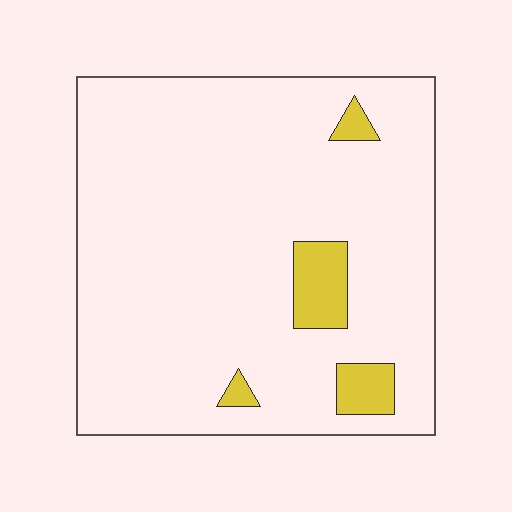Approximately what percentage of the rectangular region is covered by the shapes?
Approximately 10%.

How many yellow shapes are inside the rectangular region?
4.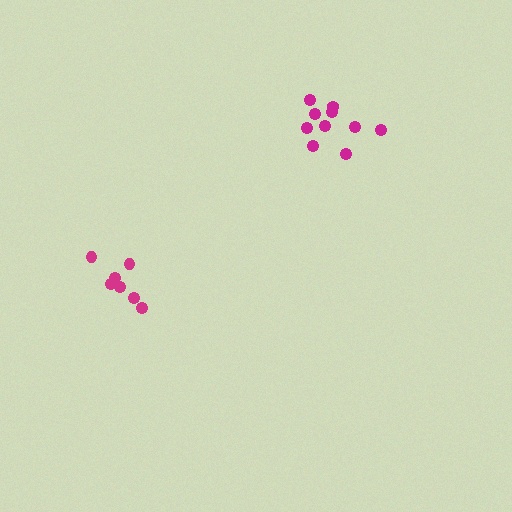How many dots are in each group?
Group 1: 7 dots, Group 2: 10 dots (17 total).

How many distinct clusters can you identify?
There are 2 distinct clusters.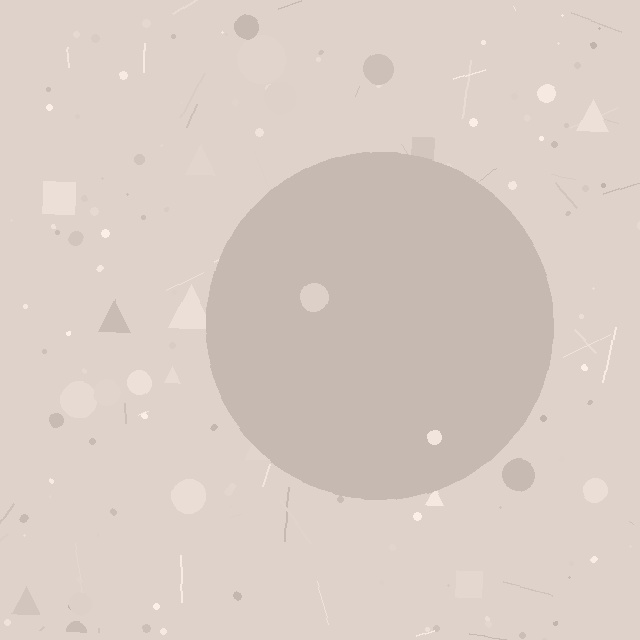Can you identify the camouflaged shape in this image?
The camouflaged shape is a circle.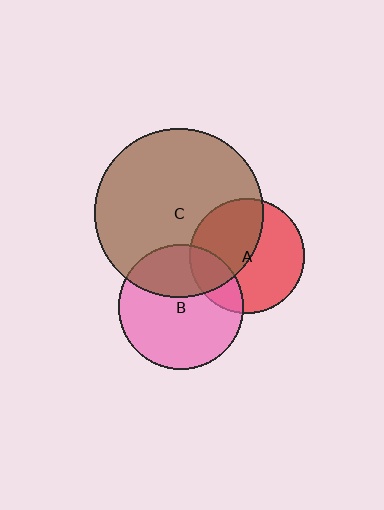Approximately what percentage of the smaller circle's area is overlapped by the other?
Approximately 45%.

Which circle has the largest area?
Circle C (brown).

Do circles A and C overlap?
Yes.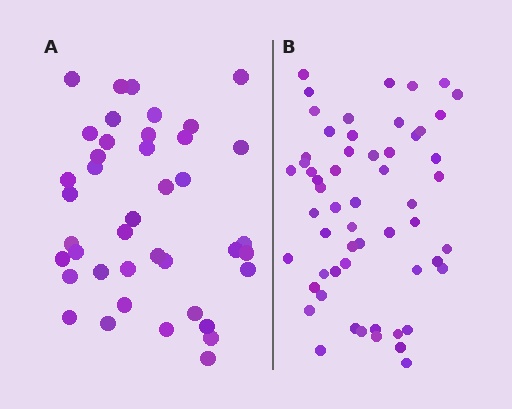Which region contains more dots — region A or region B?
Region B (the right region) has more dots.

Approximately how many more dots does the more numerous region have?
Region B has approximately 15 more dots than region A.